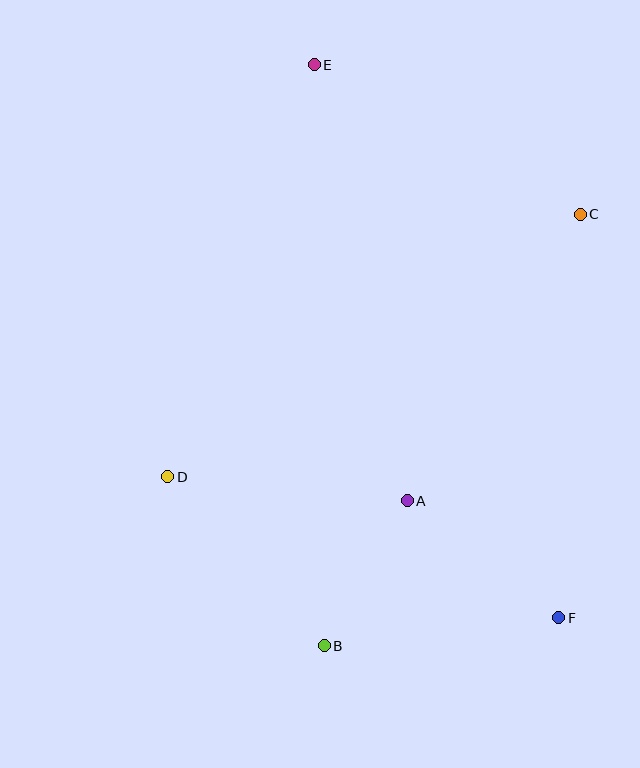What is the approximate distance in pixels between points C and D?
The distance between C and D is approximately 489 pixels.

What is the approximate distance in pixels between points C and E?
The distance between C and E is approximately 305 pixels.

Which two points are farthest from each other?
Points E and F are farthest from each other.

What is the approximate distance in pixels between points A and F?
The distance between A and F is approximately 191 pixels.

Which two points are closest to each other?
Points A and B are closest to each other.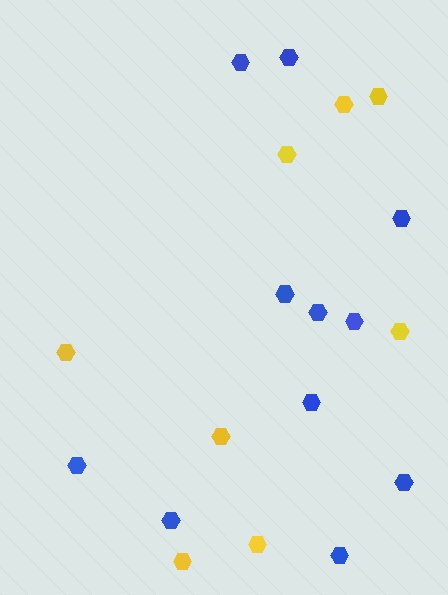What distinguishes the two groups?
There are 2 groups: one group of blue hexagons (11) and one group of yellow hexagons (8).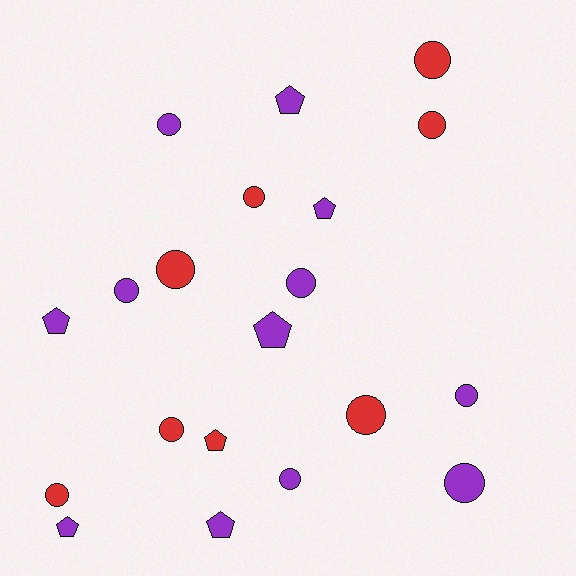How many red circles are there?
There are 7 red circles.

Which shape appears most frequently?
Circle, with 13 objects.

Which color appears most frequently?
Purple, with 12 objects.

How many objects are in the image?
There are 20 objects.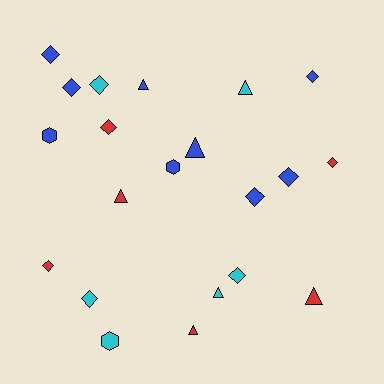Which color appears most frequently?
Blue, with 9 objects.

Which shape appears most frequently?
Diamond, with 11 objects.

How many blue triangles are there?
There are 2 blue triangles.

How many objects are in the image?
There are 21 objects.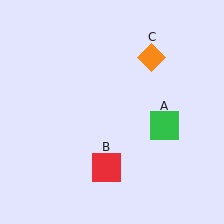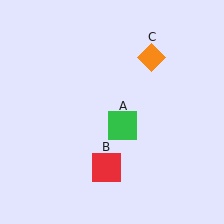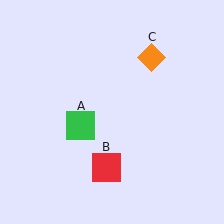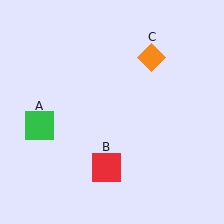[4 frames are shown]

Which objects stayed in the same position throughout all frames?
Red square (object B) and orange diamond (object C) remained stationary.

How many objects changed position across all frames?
1 object changed position: green square (object A).